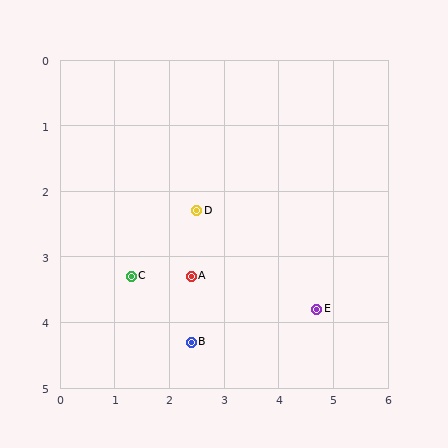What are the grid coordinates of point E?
Point E is at approximately (4.7, 3.8).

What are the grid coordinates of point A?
Point A is at approximately (2.4, 3.3).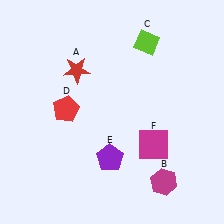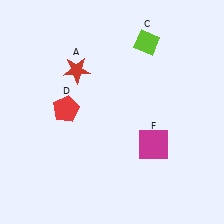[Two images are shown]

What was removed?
The magenta hexagon (B), the purple pentagon (E) were removed in Image 2.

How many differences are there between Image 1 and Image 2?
There are 2 differences between the two images.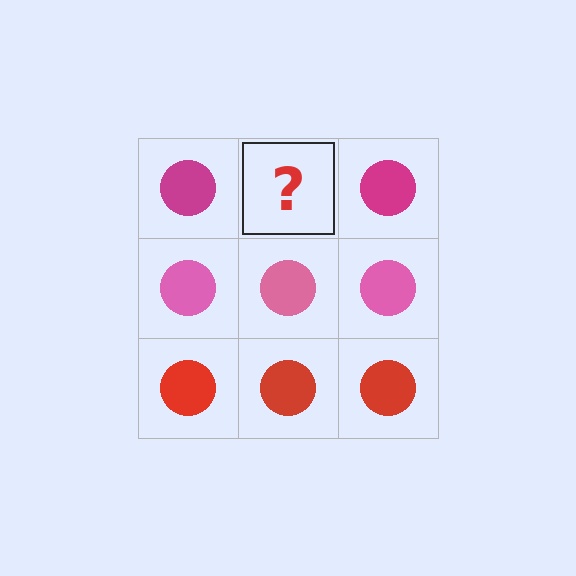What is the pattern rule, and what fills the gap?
The rule is that each row has a consistent color. The gap should be filled with a magenta circle.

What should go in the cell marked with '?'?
The missing cell should contain a magenta circle.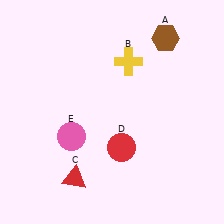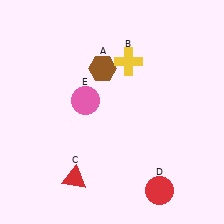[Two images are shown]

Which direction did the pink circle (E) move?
The pink circle (E) moved up.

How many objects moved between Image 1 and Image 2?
3 objects moved between the two images.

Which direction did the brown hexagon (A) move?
The brown hexagon (A) moved left.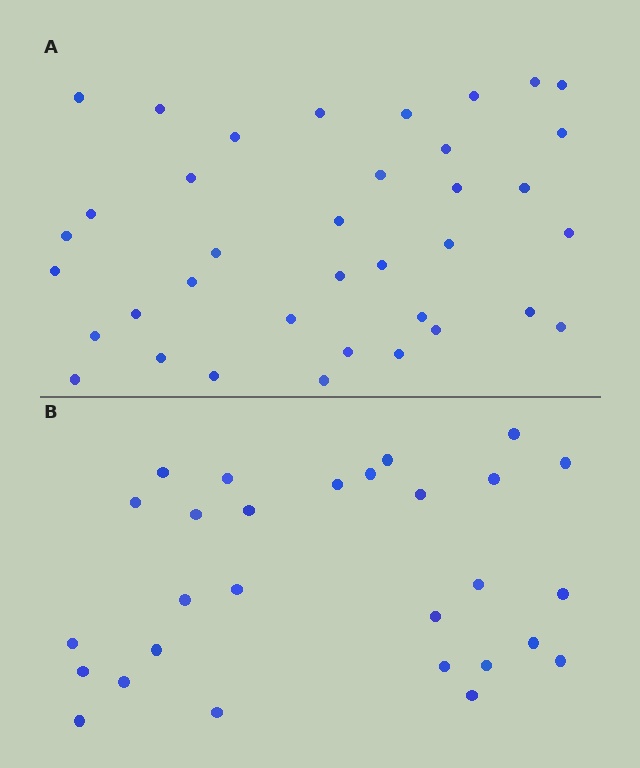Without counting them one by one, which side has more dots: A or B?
Region A (the top region) has more dots.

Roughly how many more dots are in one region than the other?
Region A has roughly 8 or so more dots than region B.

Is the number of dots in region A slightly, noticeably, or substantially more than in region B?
Region A has noticeably more, but not dramatically so. The ratio is roughly 1.3 to 1.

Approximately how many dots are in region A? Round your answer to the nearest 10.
About 40 dots. (The exact count is 37, which rounds to 40.)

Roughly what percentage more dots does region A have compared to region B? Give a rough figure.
About 30% more.